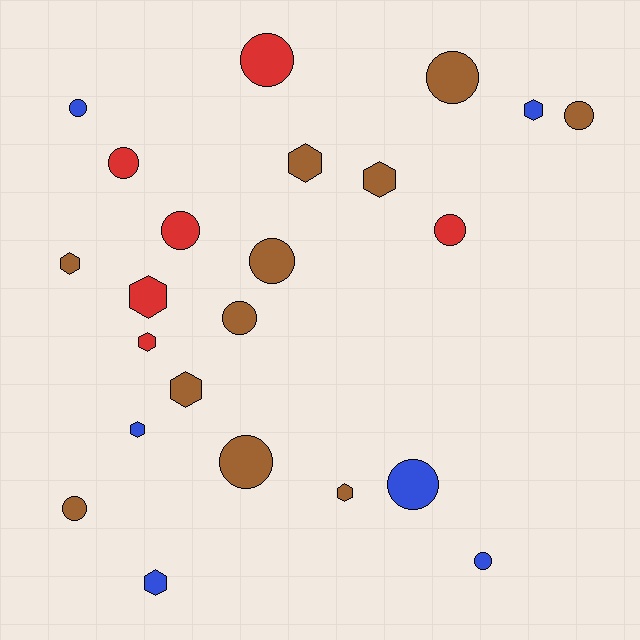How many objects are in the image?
There are 23 objects.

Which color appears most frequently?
Brown, with 11 objects.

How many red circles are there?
There are 4 red circles.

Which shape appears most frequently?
Circle, with 13 objects.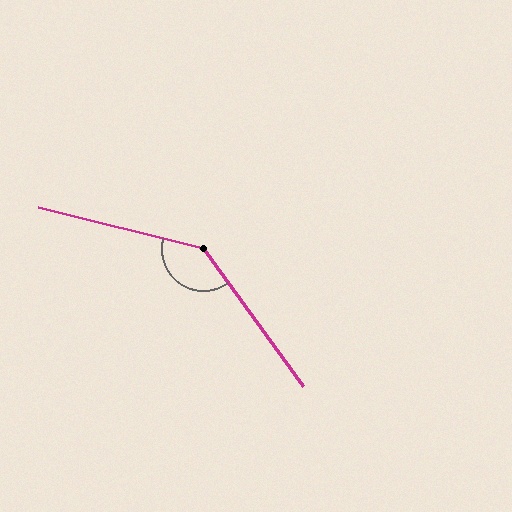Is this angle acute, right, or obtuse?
It is obtuse.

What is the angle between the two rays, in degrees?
Approximately 140 degrees.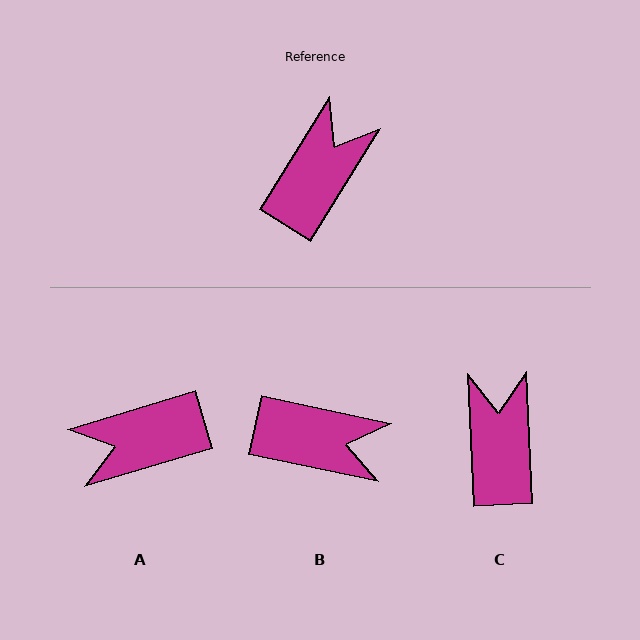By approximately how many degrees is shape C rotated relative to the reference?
Approximately 34 degrees counter-clockwise.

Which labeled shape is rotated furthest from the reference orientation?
A, about 139 degrees away.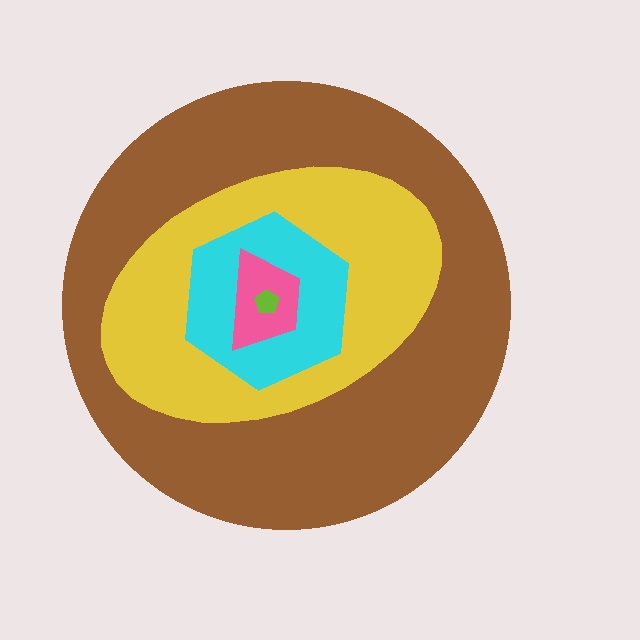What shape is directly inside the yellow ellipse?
The cyan hexagon.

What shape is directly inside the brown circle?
The yellow ellipse.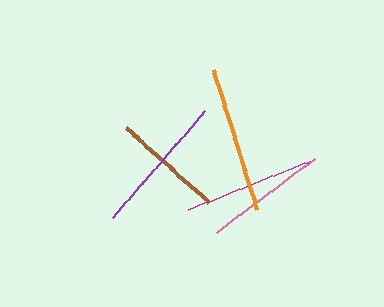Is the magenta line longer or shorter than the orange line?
The orange line is longer than the magenta line.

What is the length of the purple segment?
The purple segment is approximately 141 pixels long.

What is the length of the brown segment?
The brown segment is approximately 111 pixels long.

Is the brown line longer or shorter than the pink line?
The pink line is longer than the brown line.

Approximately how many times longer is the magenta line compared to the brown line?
The magenta line is approximately 1.2 times the length of the brown line.